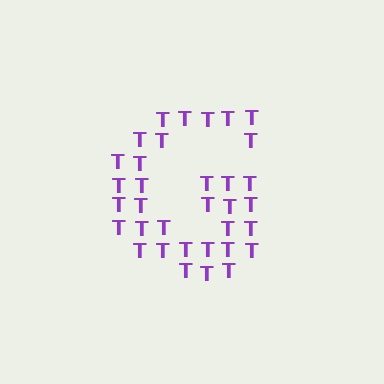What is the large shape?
The large shape is the letter G.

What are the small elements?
The small elements are letter T's.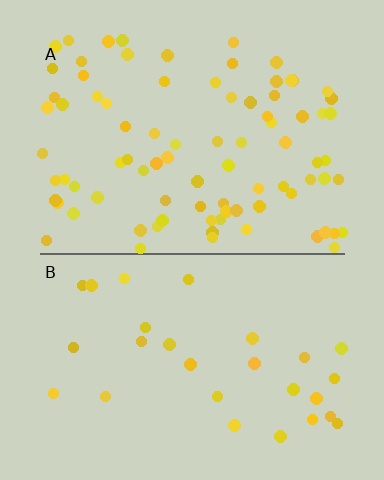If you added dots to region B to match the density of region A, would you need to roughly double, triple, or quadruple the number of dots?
Approximately triple.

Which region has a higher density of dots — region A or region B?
A (the top).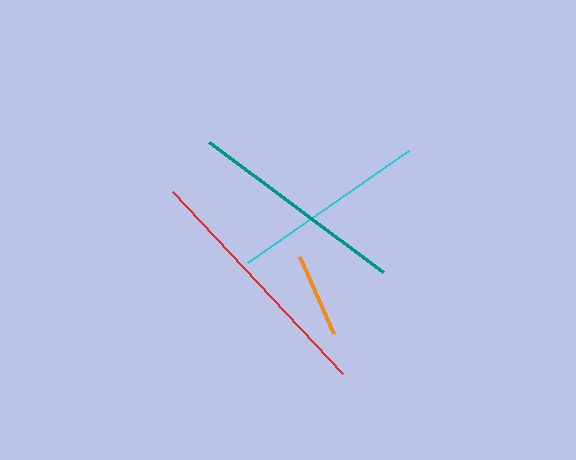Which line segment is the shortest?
The orange line is the shortest at approximately 85 pixels.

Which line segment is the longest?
The red line is the longest at approximately 249 pixels.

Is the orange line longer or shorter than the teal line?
The teal line is longer than the orange line.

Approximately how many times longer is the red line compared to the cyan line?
The red line is approximately 1.3 times the length of the cyan line.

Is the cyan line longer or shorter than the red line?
The red line is longer than the cyan line.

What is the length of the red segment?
The red segment is approximately 249 pixels long.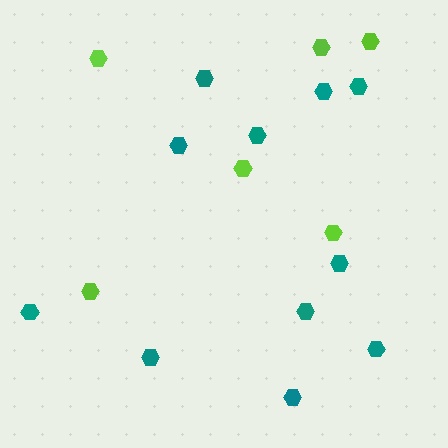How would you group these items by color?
There are 2 groups: one group of teal hexagons (11) and one group of lime hexagons (6).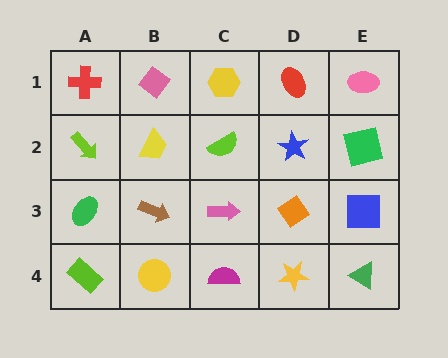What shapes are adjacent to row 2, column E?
A pink ellipse (row 1, column E), a blue square (row 3, column E), a blue star (row 2, column D).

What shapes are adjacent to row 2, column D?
A red ellipse (row 1, column D), an orange diamond (row 3, column D), a lime semicircle (row 2, column C), a green square (row 2, column E).